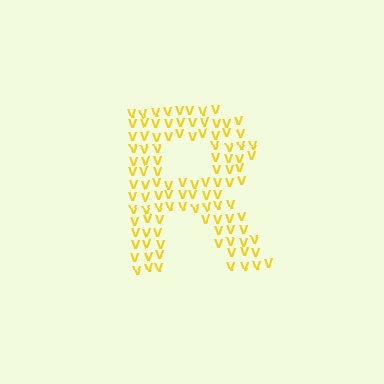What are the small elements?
The small elements are letter V's.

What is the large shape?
The large shape is the letter R.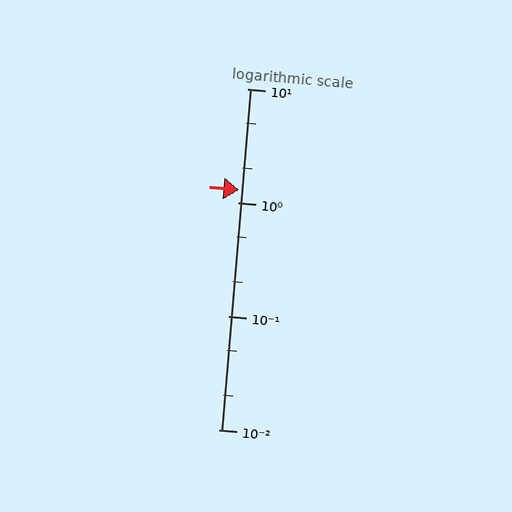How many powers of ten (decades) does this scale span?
The scale spans 3 decades, from 0.01 to 10.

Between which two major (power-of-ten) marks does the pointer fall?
The pointer is between 1 and 10.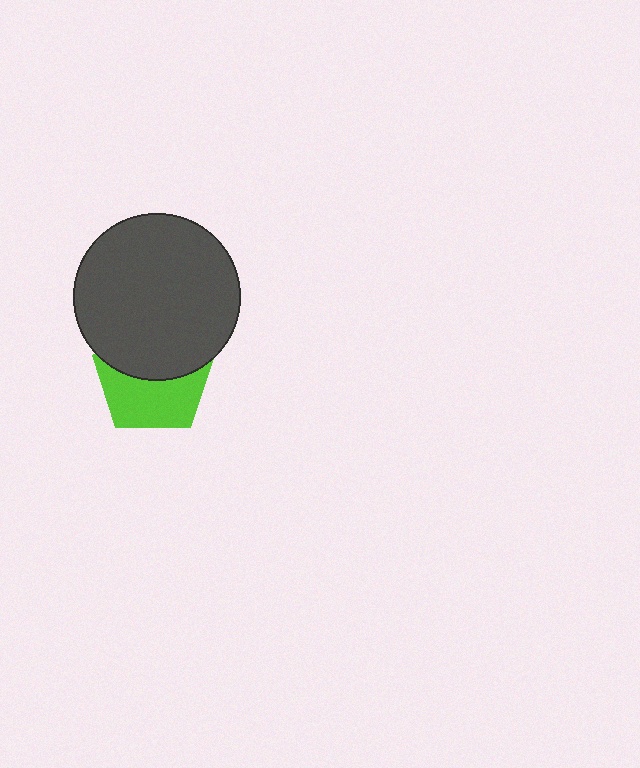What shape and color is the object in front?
The object in front is a dark gray circle.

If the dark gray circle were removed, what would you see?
You would see the complete lime pentagon.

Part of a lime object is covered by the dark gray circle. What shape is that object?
It is a pentagon.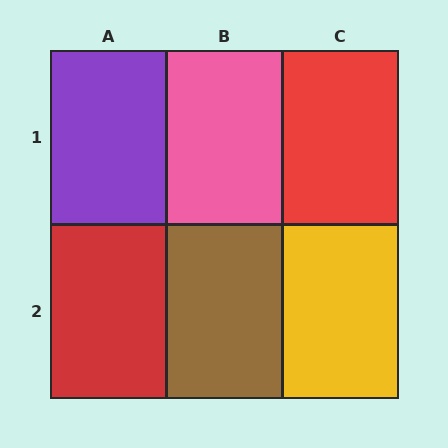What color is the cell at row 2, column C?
Yellow.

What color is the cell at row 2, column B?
Brown.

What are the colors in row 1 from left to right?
Purple, pink, red.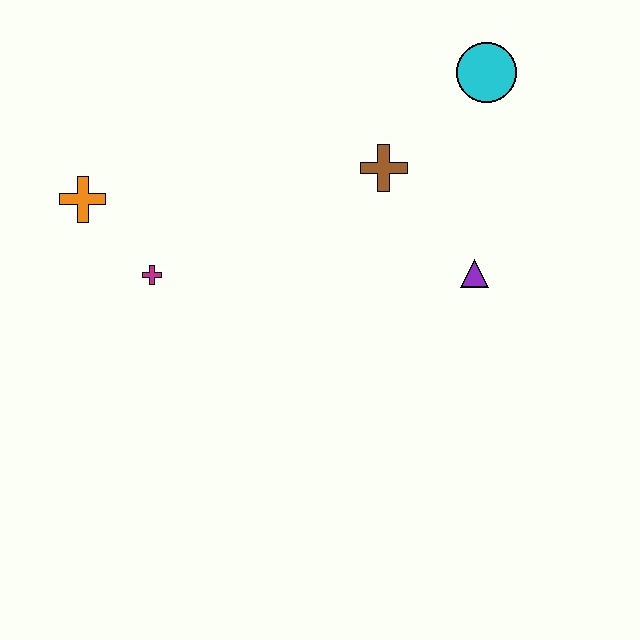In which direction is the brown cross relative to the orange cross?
The brown cross is to the right of the orange cross.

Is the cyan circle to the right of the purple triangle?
Yes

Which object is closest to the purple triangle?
The brown cross is closest to the purple triangle.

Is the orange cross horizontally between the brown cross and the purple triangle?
No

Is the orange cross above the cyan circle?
No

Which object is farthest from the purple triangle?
The orange cross is farthest from the purple triangle.